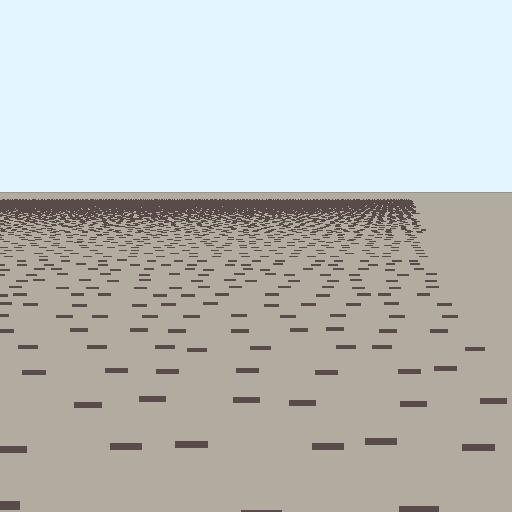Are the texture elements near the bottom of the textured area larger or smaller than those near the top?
Larger. Near the bottom, elements are closer to the viewer and appear at a bigger on-screen size.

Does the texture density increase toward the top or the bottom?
Density increases toward the top.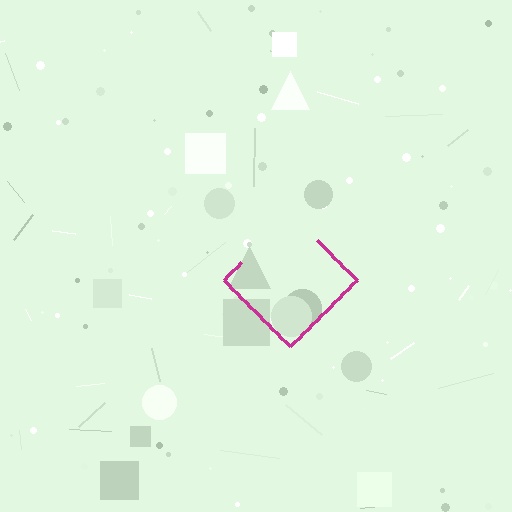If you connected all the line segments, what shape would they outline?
They would outline a diamond.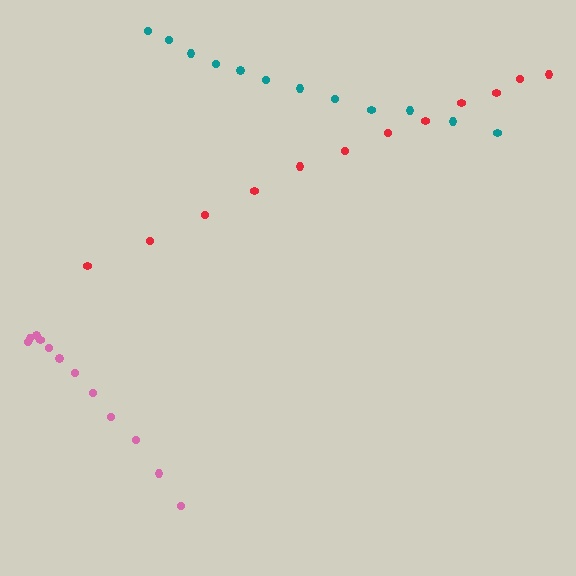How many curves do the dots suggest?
There are 3 distinct paths.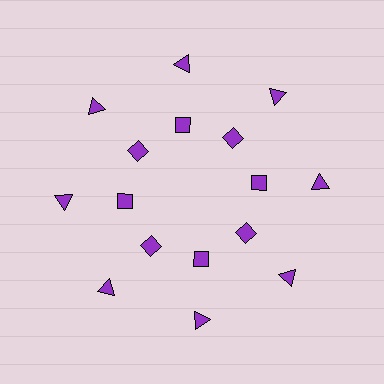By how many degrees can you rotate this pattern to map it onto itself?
The pattern maps onto itself every 45 degrees of rotation.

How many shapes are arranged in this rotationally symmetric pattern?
There are 16 shapes, arranged in 8 groups of 2.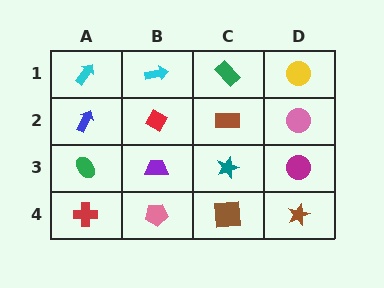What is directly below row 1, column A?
A blue arrow.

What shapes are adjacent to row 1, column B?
A red diamond (row 2, column B), a cyan arrow (row 1, column A), a green rectangle (row 1, column C).